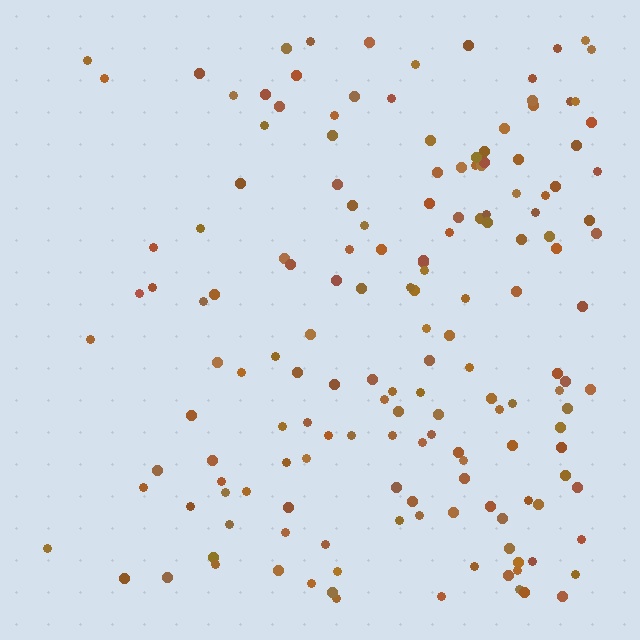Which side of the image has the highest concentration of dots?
The right.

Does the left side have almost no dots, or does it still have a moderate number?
Still a moderate number, just noticeably fewer than the right.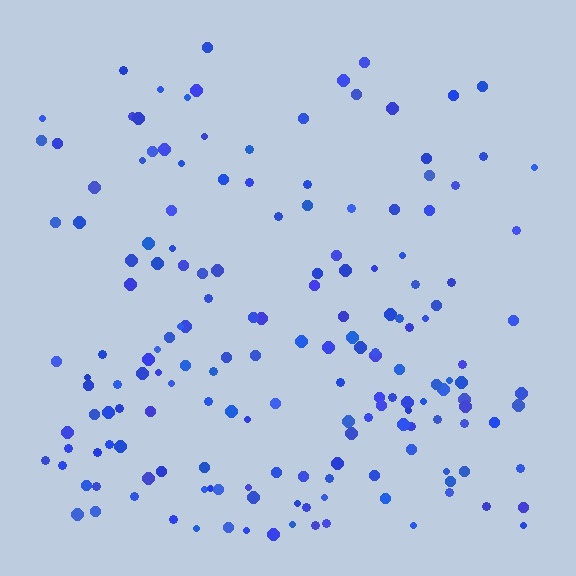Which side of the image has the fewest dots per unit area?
The top.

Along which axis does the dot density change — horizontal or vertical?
Vertical.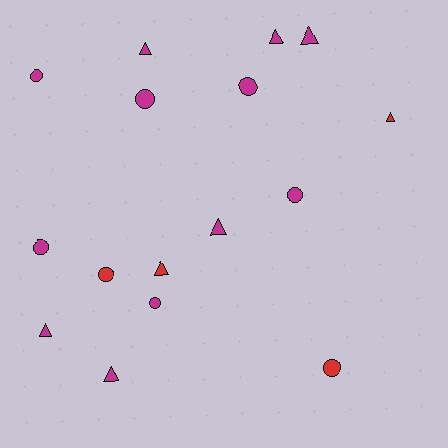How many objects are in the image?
There are 16 objects.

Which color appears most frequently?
Magenta, with 12 objects.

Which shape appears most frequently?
Circle, with 8 objects.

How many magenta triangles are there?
There are 6 magenta triangles.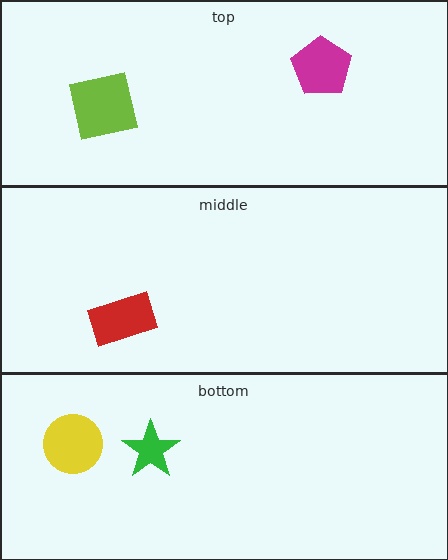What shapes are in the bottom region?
The yellow circle, the green star.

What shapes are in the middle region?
The red rectangle.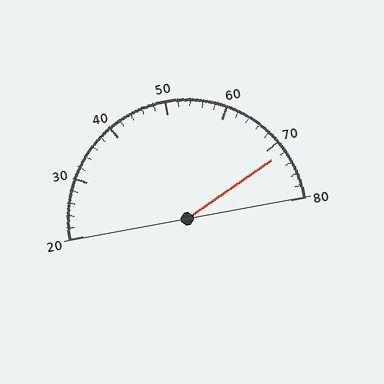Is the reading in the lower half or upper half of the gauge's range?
The reading is in the upper half of the range (20 to 80).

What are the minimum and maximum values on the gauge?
The gauge ranges from 20 to 80.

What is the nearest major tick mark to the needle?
The nearest major tick mark is 70.